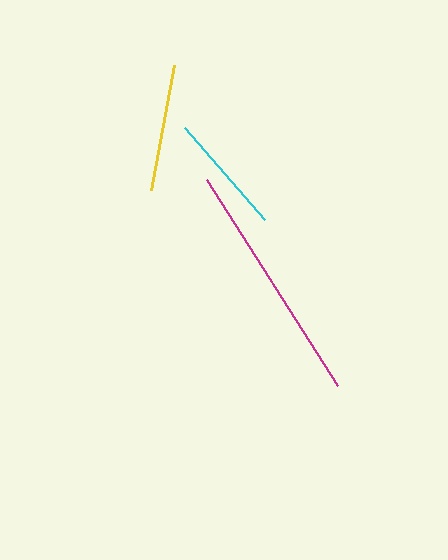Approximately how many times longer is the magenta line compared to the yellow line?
The magenta line is approximately 1.9 times the length of the yellow line.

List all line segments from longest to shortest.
From longest to shortest: magenta, yellow, cyan.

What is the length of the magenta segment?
The magenta segment is approximately 245 pixels long.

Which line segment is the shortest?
The cyan line is the shortest at approximately 122 pixels.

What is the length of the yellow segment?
The yellow segment is approximately 127 pixels long.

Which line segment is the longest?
The magenta line is the longest at approximately 245 pixels.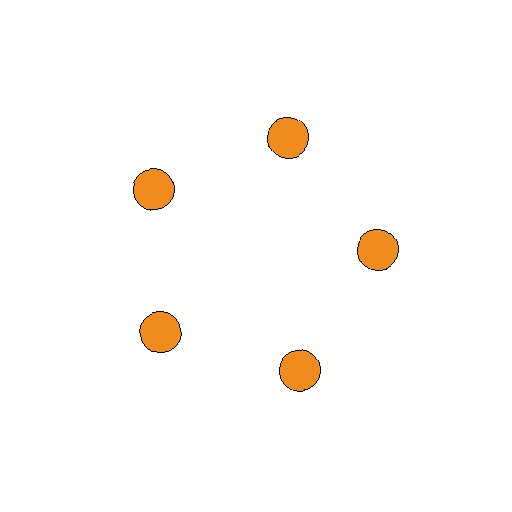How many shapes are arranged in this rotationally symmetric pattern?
There are 5 shapes, arranged in 5 groups of 1.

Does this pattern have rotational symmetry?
Yes, this pattern has 5-fold rotational symmetry. It looks the same after rotating 72 degrees around the center.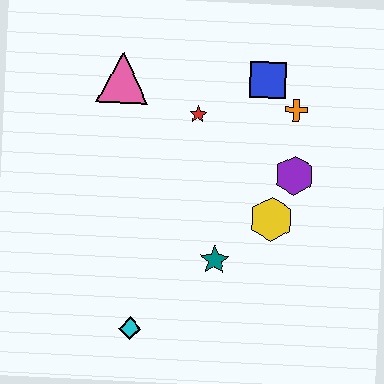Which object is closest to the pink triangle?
The red star is closest to the pink triangle.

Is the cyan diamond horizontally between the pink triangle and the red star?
Yes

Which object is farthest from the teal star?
The pink triangle is farthest from the teal star.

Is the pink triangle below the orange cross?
No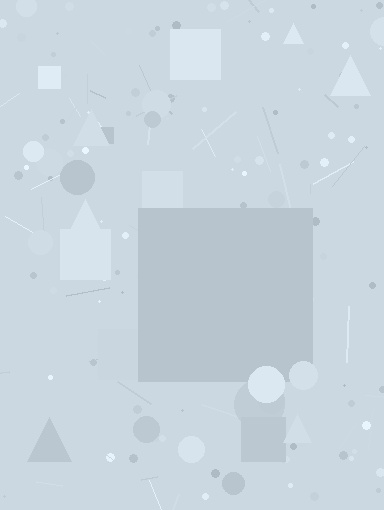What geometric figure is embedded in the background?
A square is embedded in the background.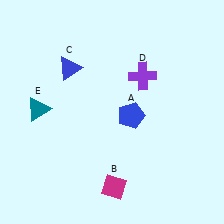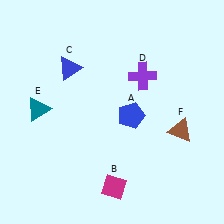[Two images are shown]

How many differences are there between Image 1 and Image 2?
There is 1 difference between the two images.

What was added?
A brown triangle (F) was added in Image 2.